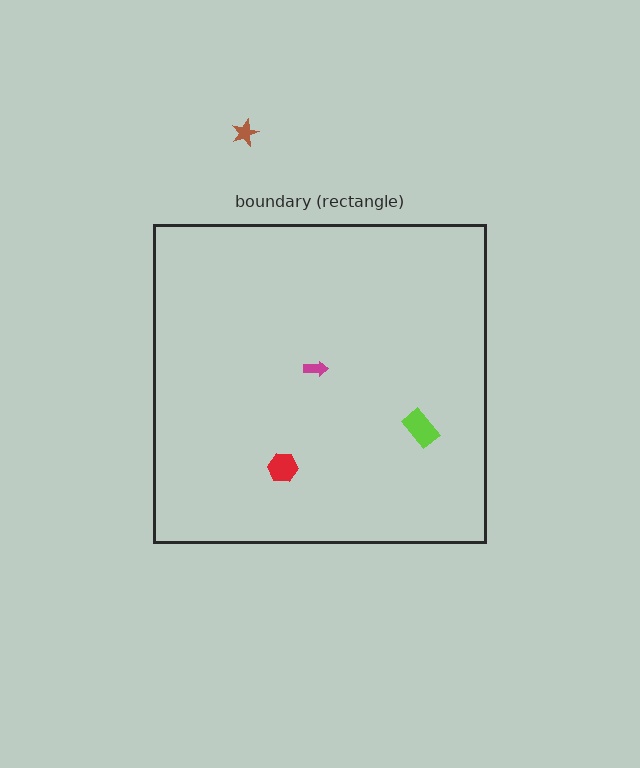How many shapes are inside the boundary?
3 inside, 1 outside.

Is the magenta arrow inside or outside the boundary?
Inside.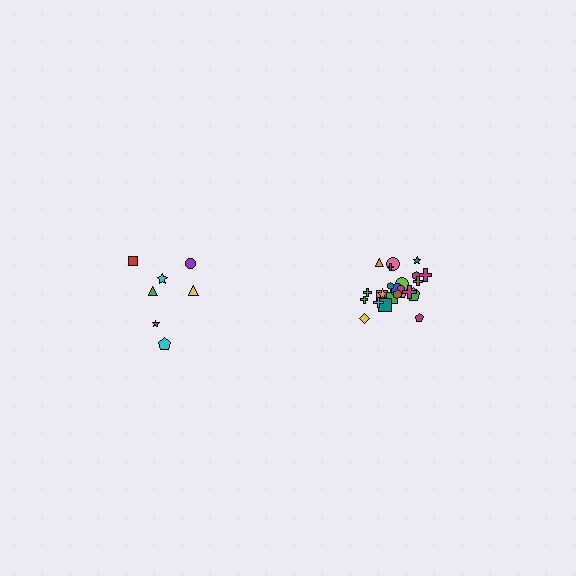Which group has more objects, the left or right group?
The right group.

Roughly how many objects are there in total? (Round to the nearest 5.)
Roughly 30 objects in total.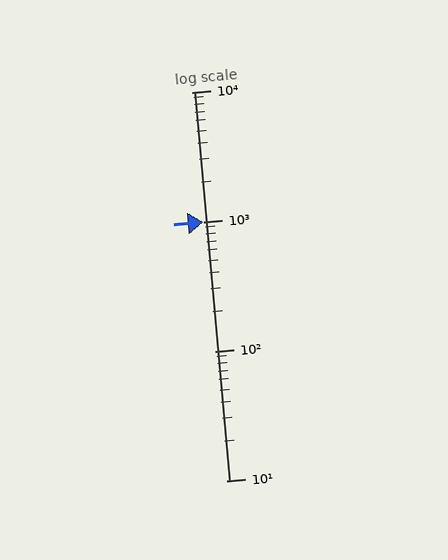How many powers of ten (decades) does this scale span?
The scale spans 3 decades, from 10 to 10000.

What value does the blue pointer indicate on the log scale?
The pointer indicates approximately 1000.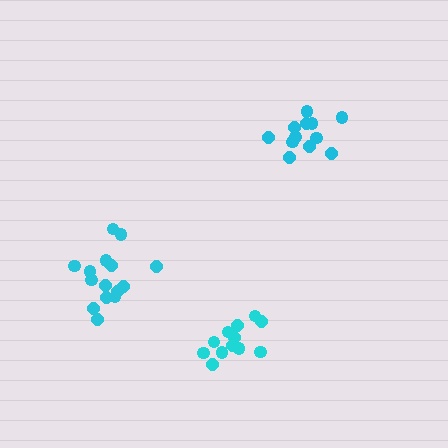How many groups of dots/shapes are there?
There are 3 groups.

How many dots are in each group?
Group 1: 12 dots, Group 2: 12 dots, Group 3: 15 dots (39 total).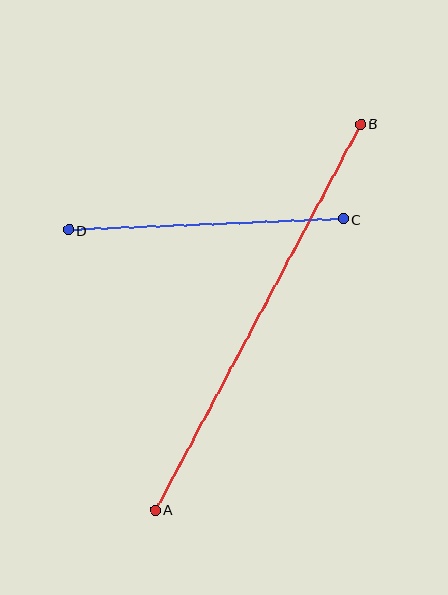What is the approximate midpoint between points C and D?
The midpoint is at approximately (206, 225) pixels.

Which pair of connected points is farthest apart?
Points A and B are farthest apart.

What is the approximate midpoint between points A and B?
The midpoint is at approximately (258, 317) pixels.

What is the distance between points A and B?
The distance is approximately 437 pixels.